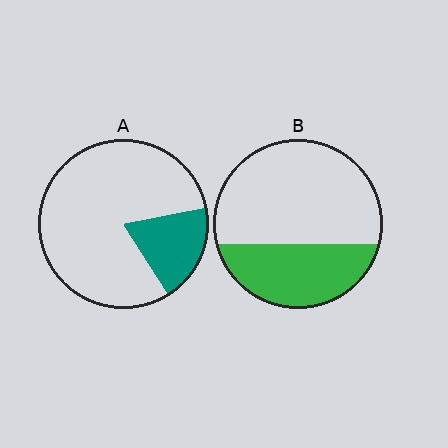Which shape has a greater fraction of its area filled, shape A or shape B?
Shape B.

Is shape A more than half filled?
No.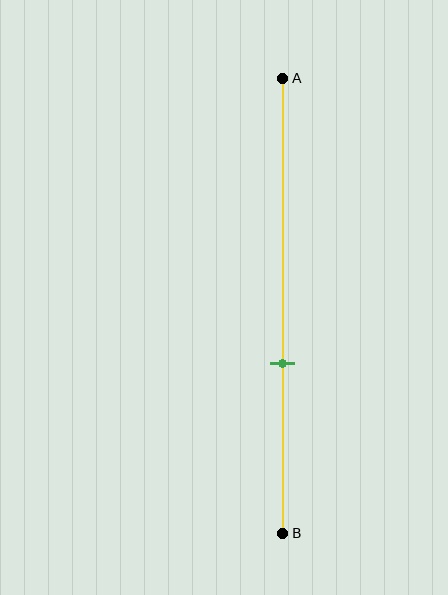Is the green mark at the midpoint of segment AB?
No, the mark is at about 65% from A, not at the 50% midpoint.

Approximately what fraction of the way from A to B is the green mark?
The green mark is approximately 65% of the way from A to B.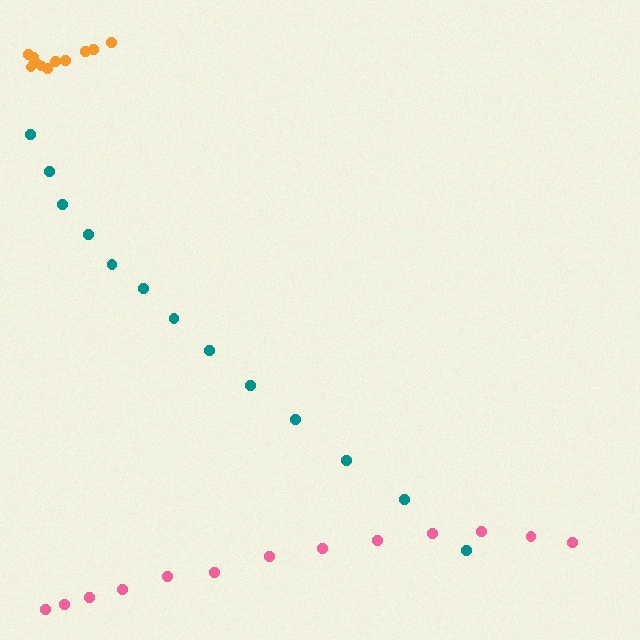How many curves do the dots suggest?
There are 3 distinct paths.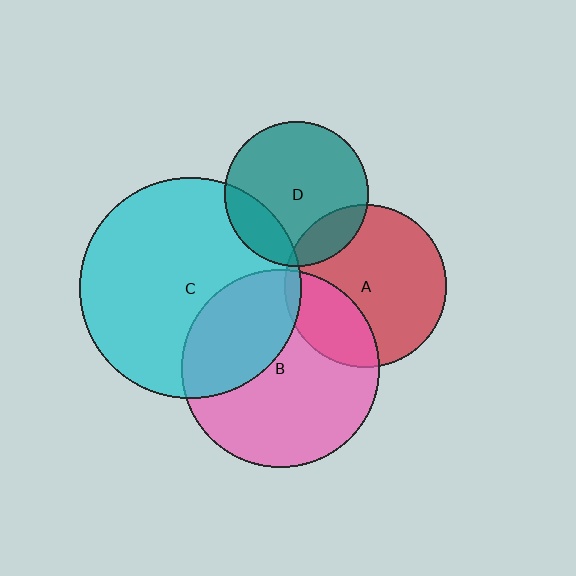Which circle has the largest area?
Circle C (cyan).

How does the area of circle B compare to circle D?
Approximately 1.9 times.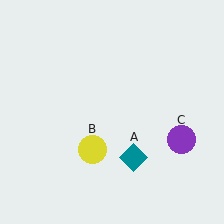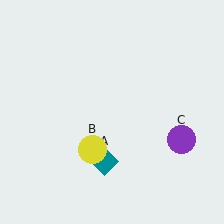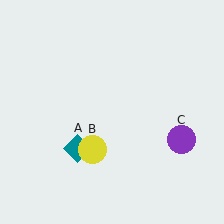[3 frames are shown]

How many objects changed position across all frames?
1 object changed position: teal diamond (object A).